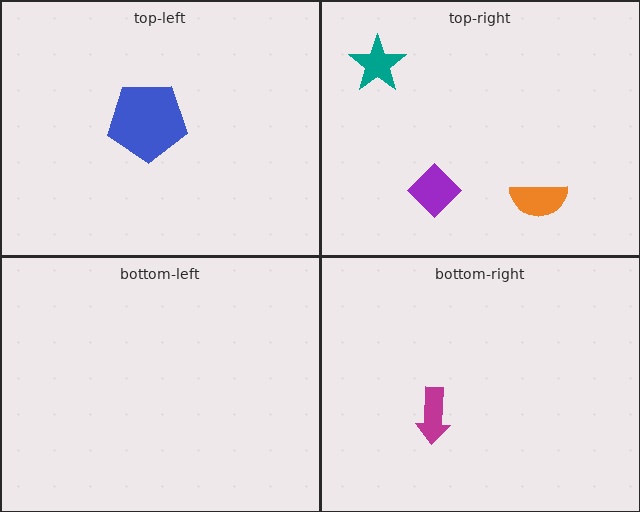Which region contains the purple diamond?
The top-right region.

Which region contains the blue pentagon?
The top-left region.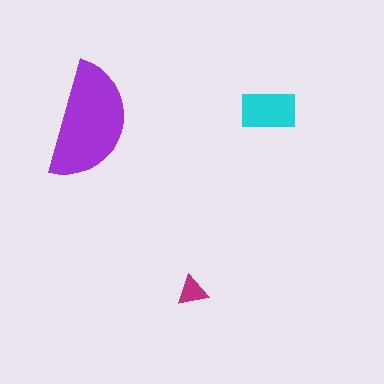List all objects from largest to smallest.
The purple semicircle, the cyan rectangle, the magenta triangle.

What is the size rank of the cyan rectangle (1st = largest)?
2nd.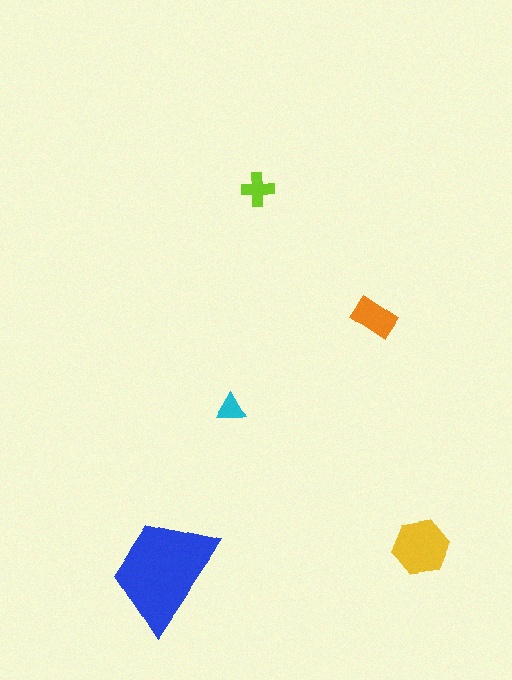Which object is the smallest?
The cyan triangle.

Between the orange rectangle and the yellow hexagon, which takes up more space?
The yellow hexagon.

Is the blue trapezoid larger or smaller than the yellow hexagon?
Larger.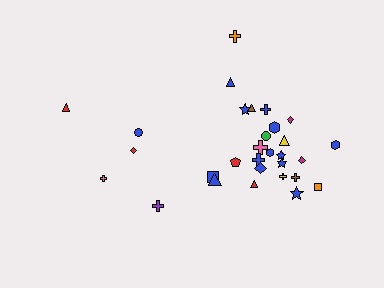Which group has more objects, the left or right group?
The right group.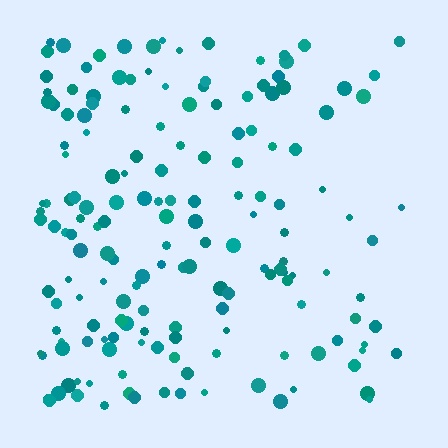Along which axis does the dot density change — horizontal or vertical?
Horizontal.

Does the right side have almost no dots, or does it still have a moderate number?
Still a moderate number, just noticeably fewer than the left.